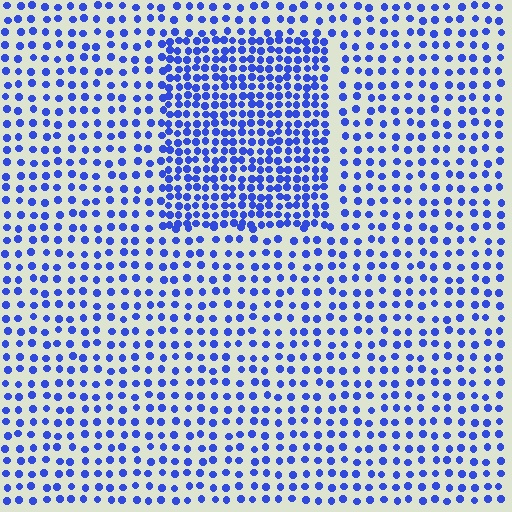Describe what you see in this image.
The image contains small blue elements arranged at two different densities. A rectangle-shaped region is visible where the elements are more densely packed than the surrounding area.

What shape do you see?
I see a rectangle.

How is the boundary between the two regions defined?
The boundary is defined by a change in element density (approximately 2.0x ratio). All elements are the same color, size, and shape.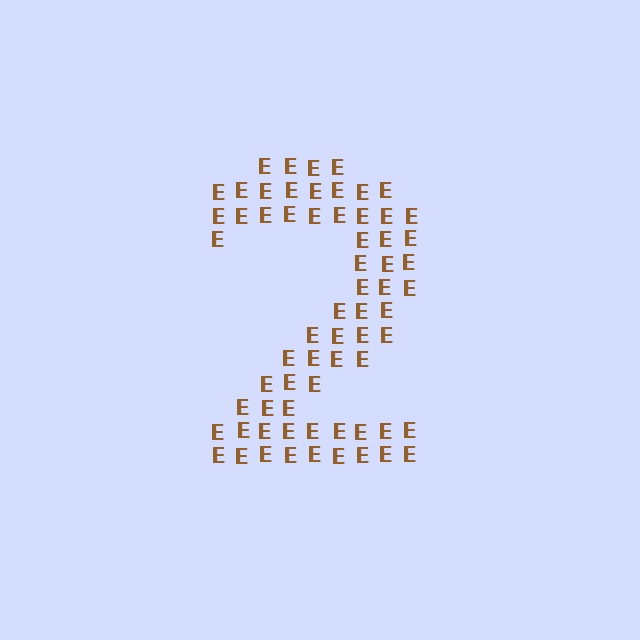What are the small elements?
The small elements are letter E's.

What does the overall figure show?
The overall figure shows the digit 2.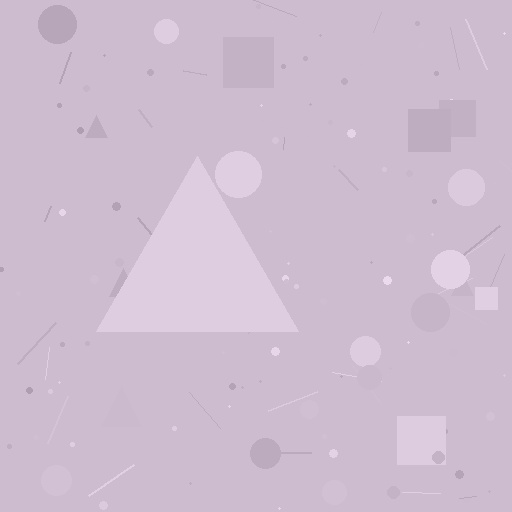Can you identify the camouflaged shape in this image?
The camouflaged shape is a triangle.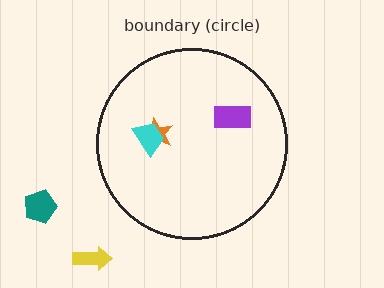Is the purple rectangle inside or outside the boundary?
Inside.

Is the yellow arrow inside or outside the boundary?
Outside.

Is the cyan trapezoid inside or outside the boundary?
Inside.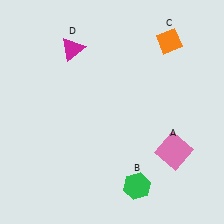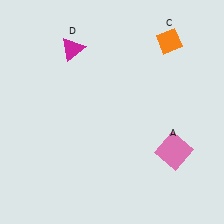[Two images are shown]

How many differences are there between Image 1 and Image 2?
There is 1 difference between the two images.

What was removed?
The green hexagon (B) was removed in Image 2.